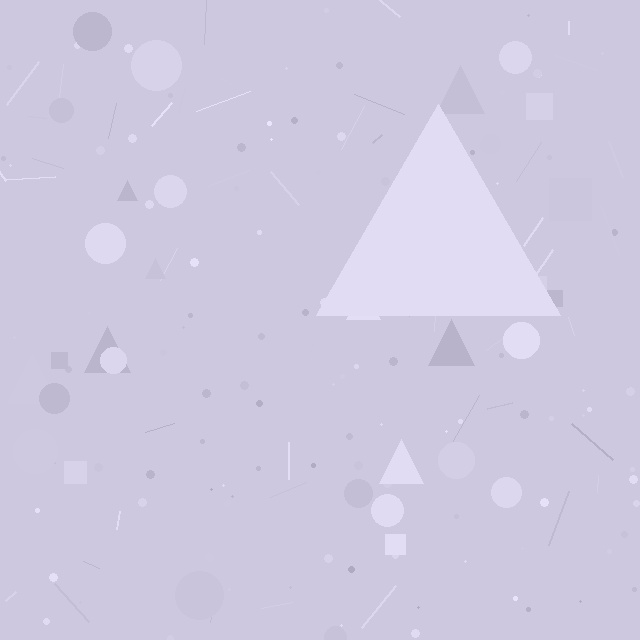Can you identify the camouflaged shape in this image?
The camouflaged shape is a triangle.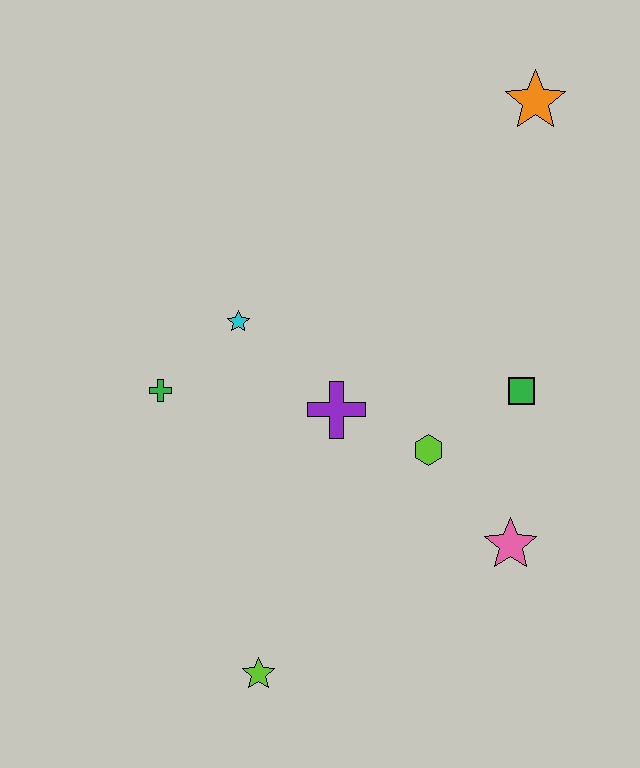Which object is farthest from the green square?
The lime star is farthest from the green square.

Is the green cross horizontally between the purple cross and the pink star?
No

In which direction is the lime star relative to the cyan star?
The lime star is below the cyan star.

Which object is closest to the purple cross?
The lime hexagon is closest to the purple cross.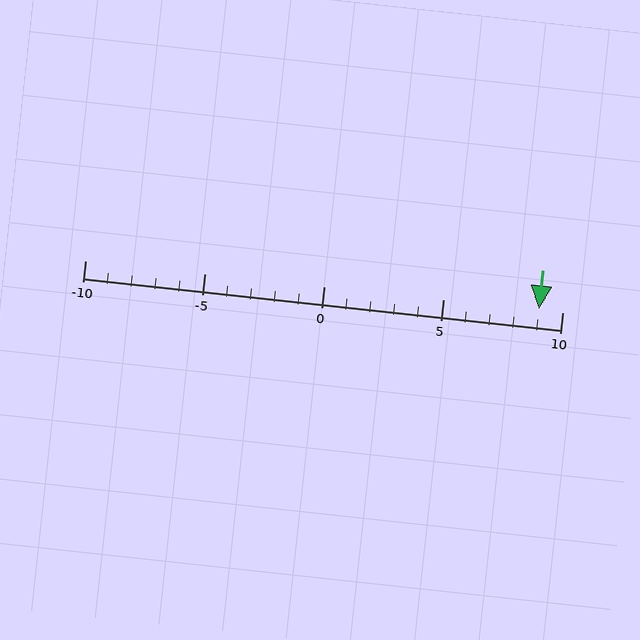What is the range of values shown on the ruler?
The ruler shows values from -10 to 10.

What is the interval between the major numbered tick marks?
The major tick marks are spaced 5 units apart.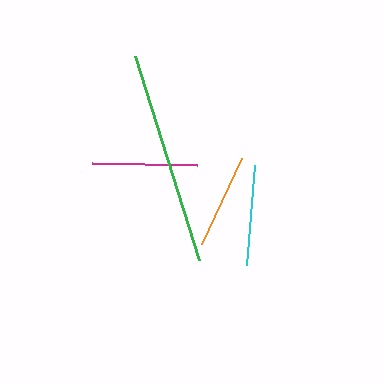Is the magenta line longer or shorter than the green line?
The green line is longer than the magenta line.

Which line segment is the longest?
The green line is the longest at approximately 214 pixels.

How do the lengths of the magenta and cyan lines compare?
The magenta and cyan lines are approximately the same length.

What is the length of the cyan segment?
The cyan segment is approximately 100 pixels long.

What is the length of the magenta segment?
The magenta segment is approximately 105 pixels long.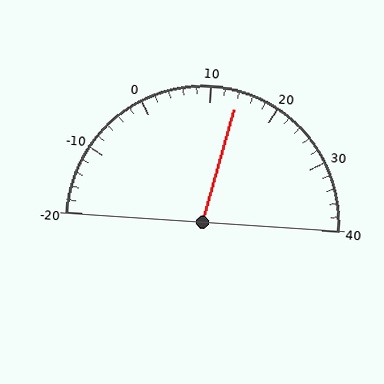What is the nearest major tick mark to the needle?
The nearest major tick mark is 10.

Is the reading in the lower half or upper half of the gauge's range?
The reading is in the upper half of the range (-20 to 40).